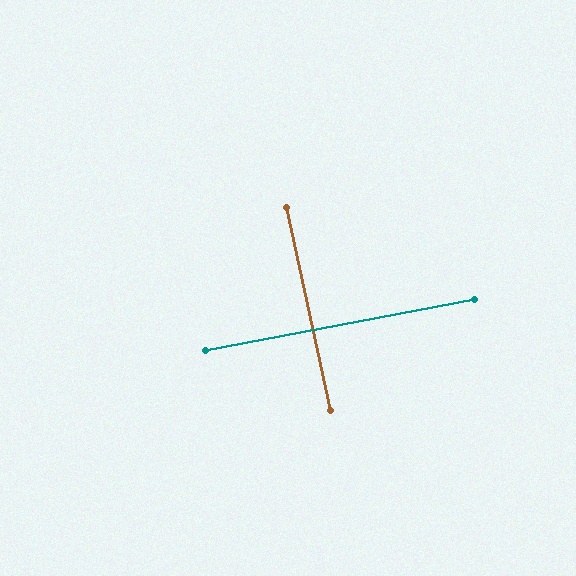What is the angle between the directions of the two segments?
Approximately 88 degrees.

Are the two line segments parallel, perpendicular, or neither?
Perpendicular — they meet at approximately 88°.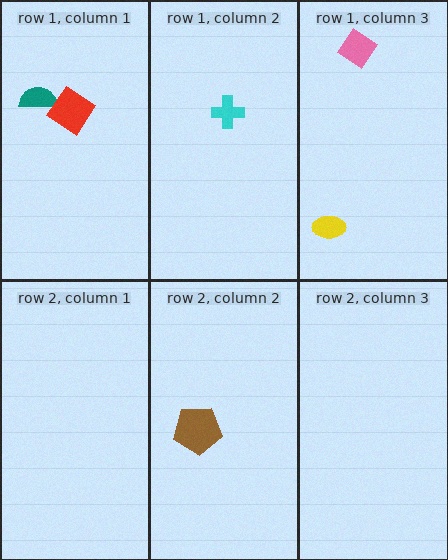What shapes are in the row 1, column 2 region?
The cyan cross.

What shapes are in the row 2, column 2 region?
The brown pentagon.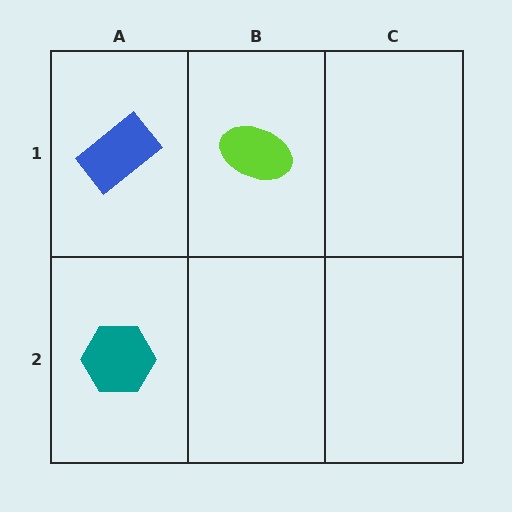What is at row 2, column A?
A teal hexagon.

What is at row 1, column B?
A lime ellipse.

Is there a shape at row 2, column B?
No, that cell is empty.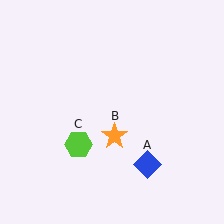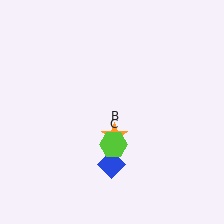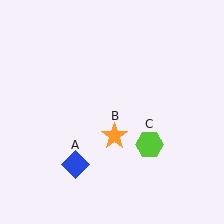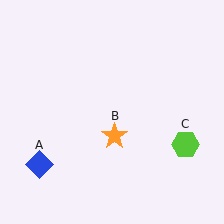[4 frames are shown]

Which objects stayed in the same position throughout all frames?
Orange star (object B) remained stationary.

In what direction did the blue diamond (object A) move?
The blue diamond (object A) moved left.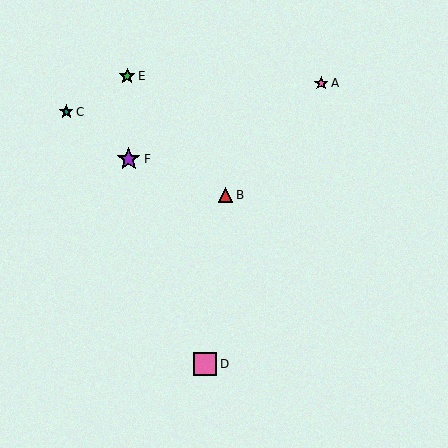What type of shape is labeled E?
Shape E is a green star.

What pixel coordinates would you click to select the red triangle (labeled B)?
Click at (226, 195) to select the red triangle B.